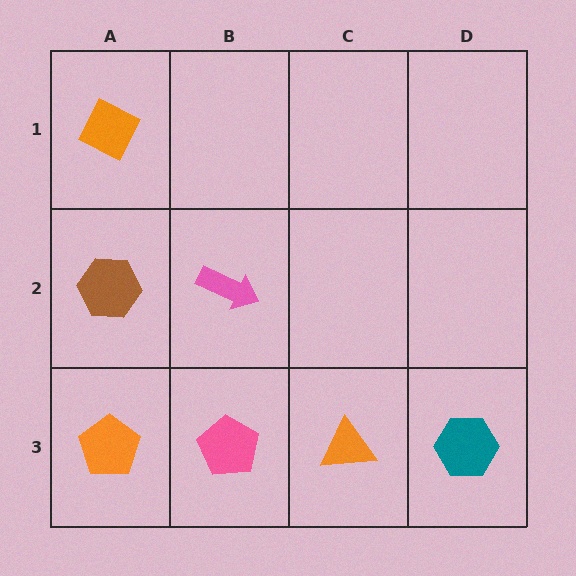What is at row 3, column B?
A pink pentagon.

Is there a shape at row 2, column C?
No, that cell is empty.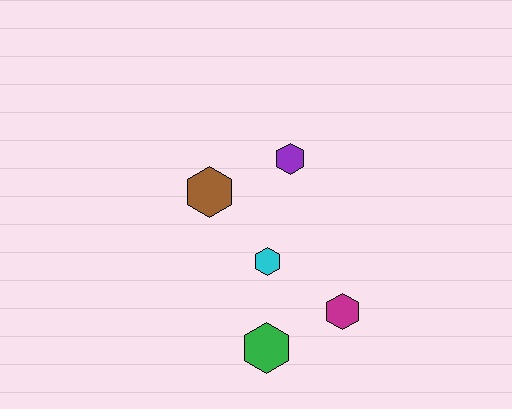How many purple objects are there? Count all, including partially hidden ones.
There is 1 purple object.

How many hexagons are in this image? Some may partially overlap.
There are 5 hexagons.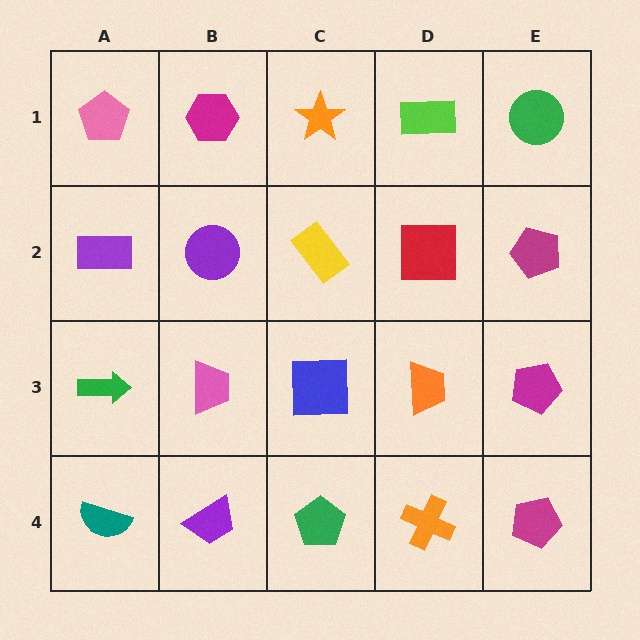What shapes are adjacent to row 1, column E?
A magenta pentagon (row 2, column E), a lime rectangle (row 1, column D).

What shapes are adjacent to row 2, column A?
A pink pentagon (row 1, column A), a green arrow (row 3, column A), a purple circle (row 2, column B).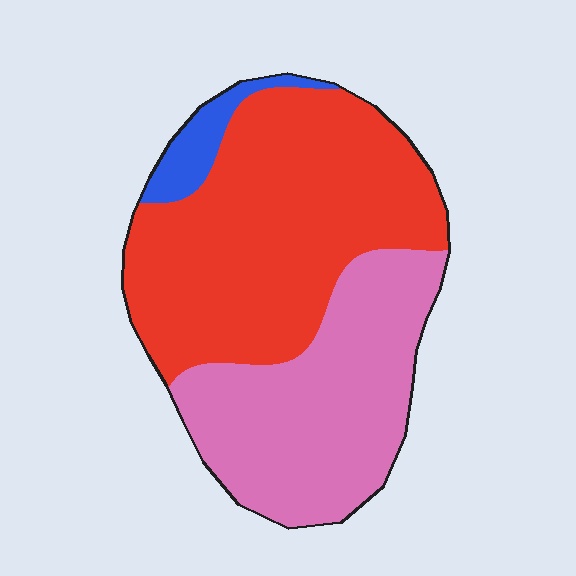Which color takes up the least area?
Blue, at roughly 5%.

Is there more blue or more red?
Red.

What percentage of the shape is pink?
Pink covers around 40% of the shape.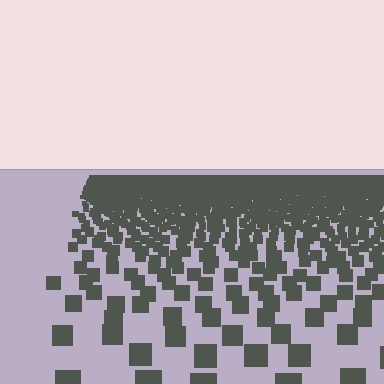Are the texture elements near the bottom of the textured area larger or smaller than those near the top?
Larger. Near the bottom, elements are closer to the viewer and appear at a bigger on-screen size.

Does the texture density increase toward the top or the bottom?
Density increases toward the top.